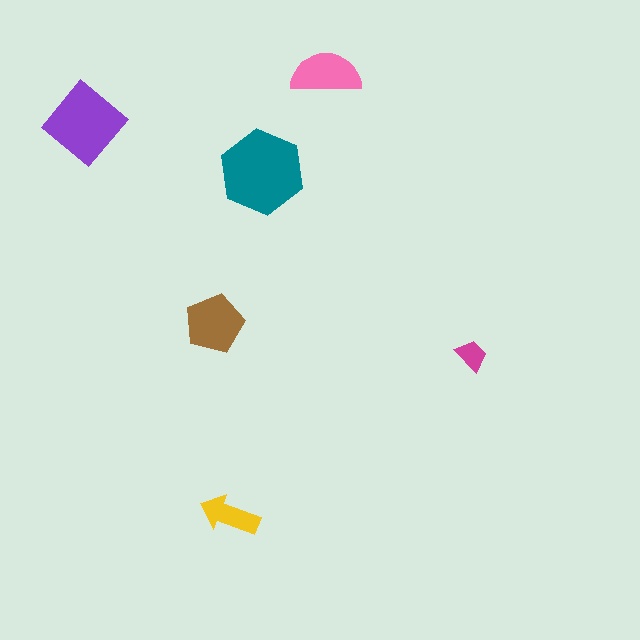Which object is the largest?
The teal hexagon.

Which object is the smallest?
The magenta trapezoid.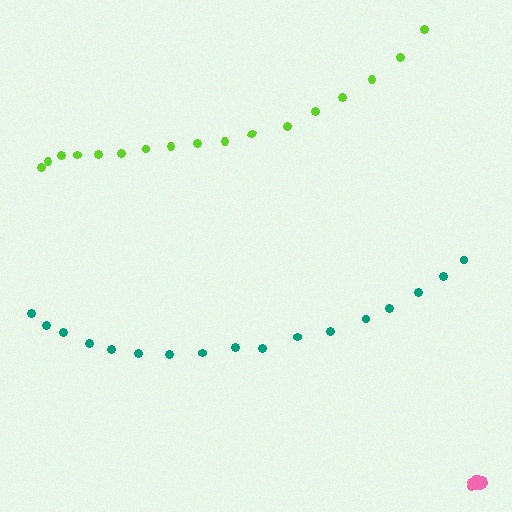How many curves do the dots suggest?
There are 3 distinct paths.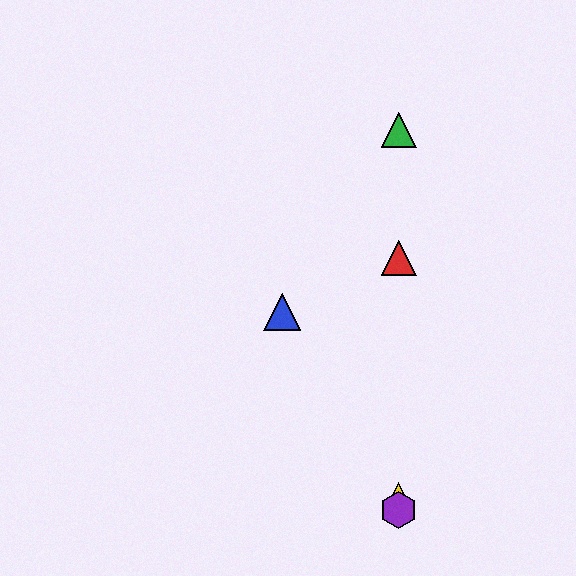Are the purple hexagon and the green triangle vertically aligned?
Yes, both are at x≈399.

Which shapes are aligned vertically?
The red triangle, the green triangle, the yellow triangle, the purple hexagon are aligned vertically.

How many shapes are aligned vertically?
4 shapes (the red triangle, the green triangle, the yellow triangle, the purple hexagon) are aligned vertically.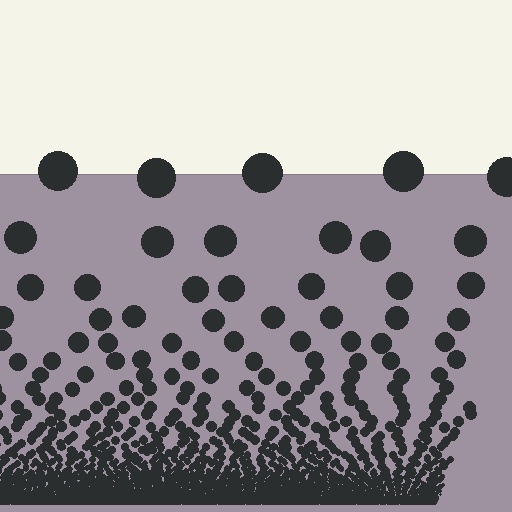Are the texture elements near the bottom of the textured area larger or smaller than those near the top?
Smaller. The gradient is inverted — elements near the bottom are smaller and denser.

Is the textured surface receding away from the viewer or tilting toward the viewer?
The surface appears to tilt toward the viewer. Texture elements get larger and sparser toward the top.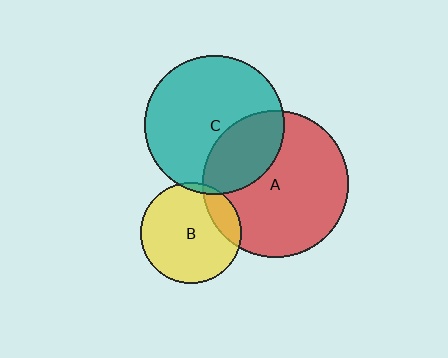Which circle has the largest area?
Circle A (red).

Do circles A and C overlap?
Yes.